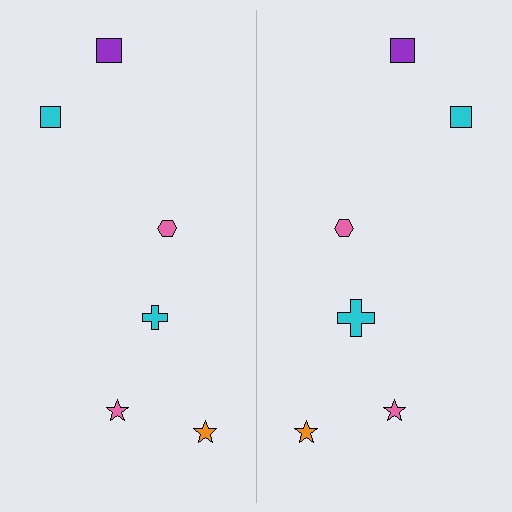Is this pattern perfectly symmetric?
No, the pattern is not perfectly symmetric. The cyan cross on the right side has a different size than its mirror counterpart.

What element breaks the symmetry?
The cyan cross on the right side has a different size than its mirror counterpart.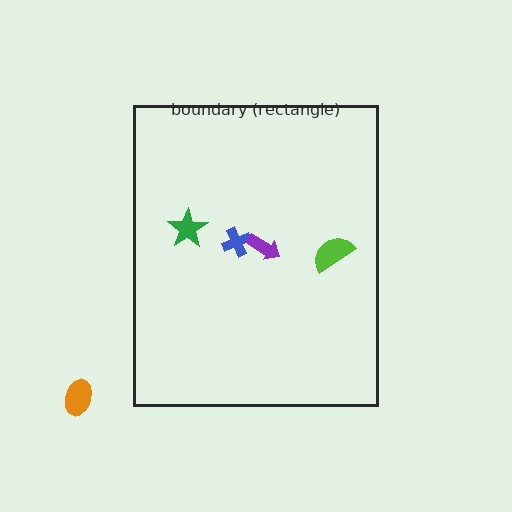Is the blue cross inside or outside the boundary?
Inside.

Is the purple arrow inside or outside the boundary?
Inside.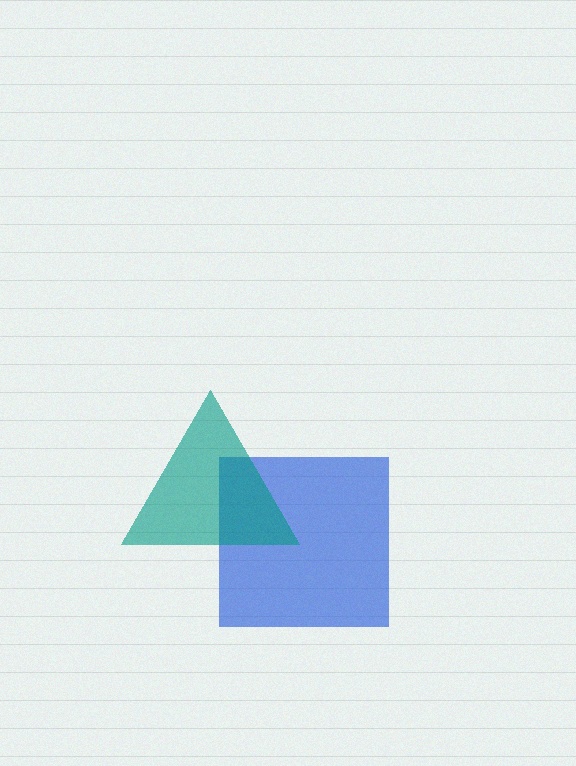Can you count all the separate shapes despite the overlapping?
Yes, there are 2 separate shapes.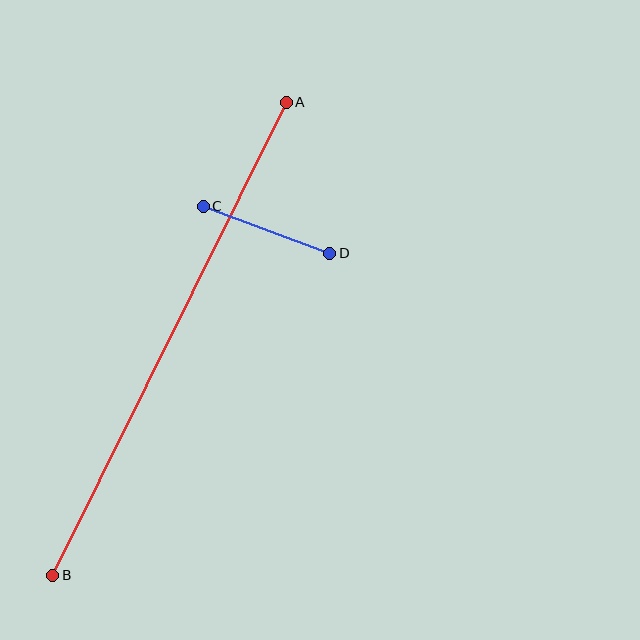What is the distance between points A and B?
The distance is approximately 528 pixels.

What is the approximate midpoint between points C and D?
The midpoint is at approximately (266, 230) pixels.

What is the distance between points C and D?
The distance is approximately 135 pixels.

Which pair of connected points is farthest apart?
Points A and B are farthest apart.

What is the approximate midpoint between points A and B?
The midpoint is at approximately (169, 339) pixels.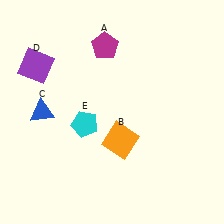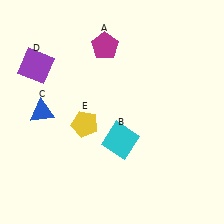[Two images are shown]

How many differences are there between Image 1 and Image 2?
There are 2 differences between the two images.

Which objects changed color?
B changed from orange to cyan. E changed from cyan to yellow.